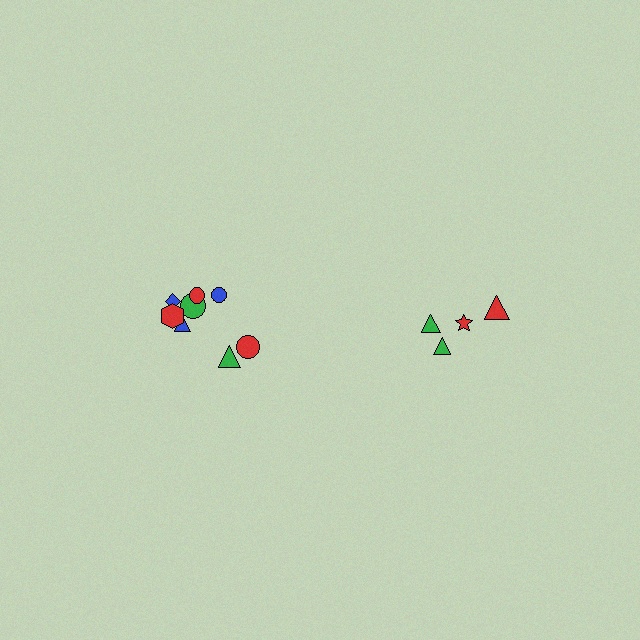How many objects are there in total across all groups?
There are 12 objects.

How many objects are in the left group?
There are 8 objects.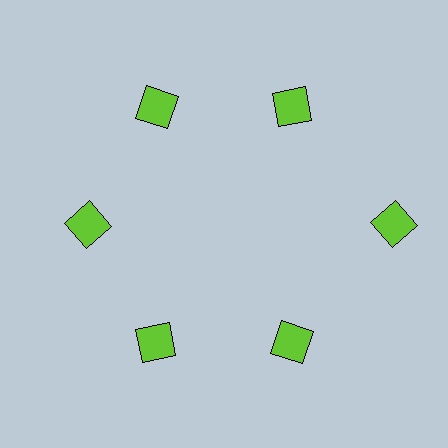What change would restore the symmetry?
The symmetry would be restored by moving it inward, back onto the ring so that all 6 diamonds sit at equal angles and equal distance from the center.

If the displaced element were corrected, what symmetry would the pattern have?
It would have 6-fold rotational symmetry — the pattern would map onto itself every 60 degrees.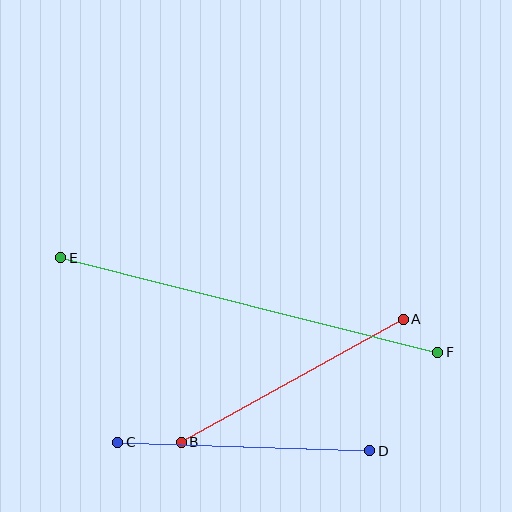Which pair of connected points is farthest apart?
Points E and F are farthest apart.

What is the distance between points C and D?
The distance is approximately 252 pixels.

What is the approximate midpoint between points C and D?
The midpoint is at approximately (244, 447) pixels.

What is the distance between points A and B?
The distance is approximately 254 pixels.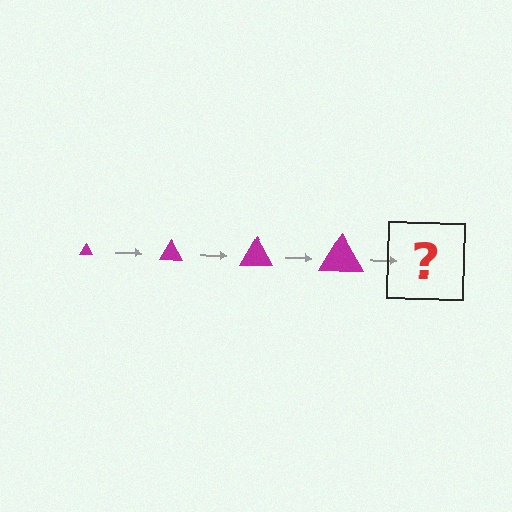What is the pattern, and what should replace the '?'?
The pattern is that the triangle gets progressively larger each step. The '?' should be a magenta triangle, larger than the previous one.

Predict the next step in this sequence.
The next step is a magenta triangle, larger than the previous one.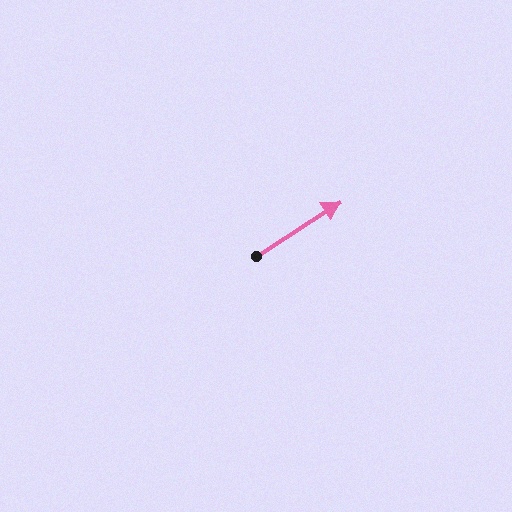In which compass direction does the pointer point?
Northeast.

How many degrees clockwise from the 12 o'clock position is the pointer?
Approximately 57 degrees.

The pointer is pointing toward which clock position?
Roughly 2 o'clock.